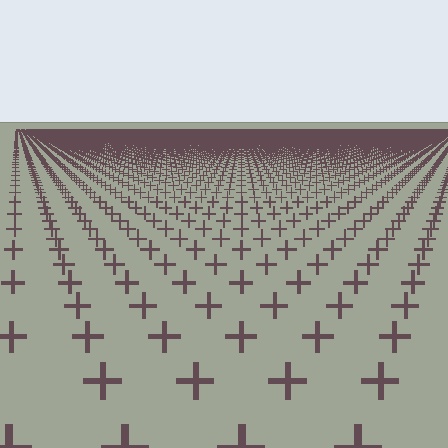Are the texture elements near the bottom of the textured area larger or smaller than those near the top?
Larger. Near the bottom, elements are closer to the viewer and appear at a bigger on-screen size.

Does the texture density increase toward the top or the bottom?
Density increases toward the top.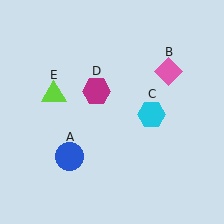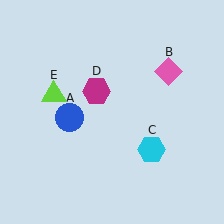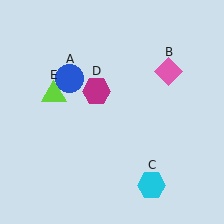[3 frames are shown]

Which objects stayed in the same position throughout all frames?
Pink diamond (object B) and magenta hexagon (object D) and lime triangle (object E) remained stationary.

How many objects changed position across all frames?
2 objects changed position: blue circle (object A), cyan hexagon (object C).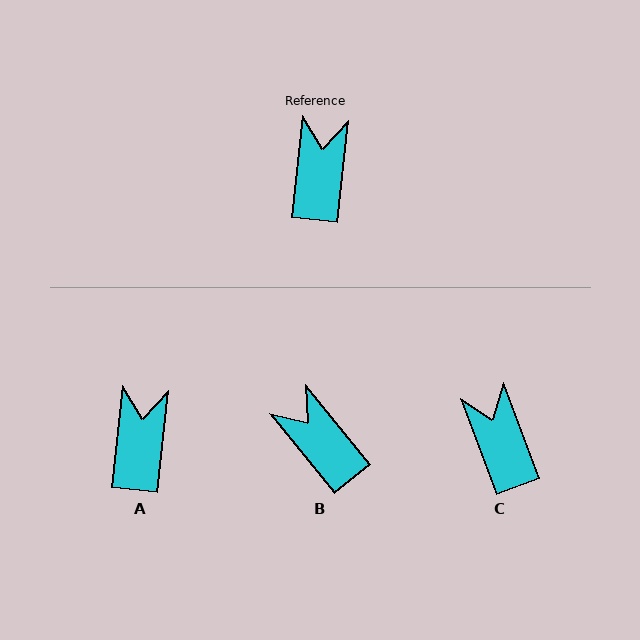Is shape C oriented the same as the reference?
No, it is off by about 26 degrees.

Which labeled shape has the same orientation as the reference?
A.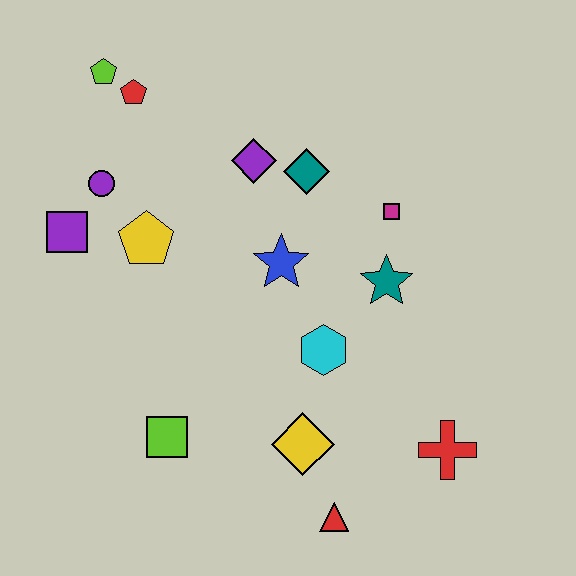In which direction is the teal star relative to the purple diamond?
The teal star is to the right of the purple diamond.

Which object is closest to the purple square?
The purple circle is closest to the purple square.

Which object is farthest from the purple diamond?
The red triangle is farthest from the purple diamond.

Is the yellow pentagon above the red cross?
Yes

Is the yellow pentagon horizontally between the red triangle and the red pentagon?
Yes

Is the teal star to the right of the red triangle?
Yes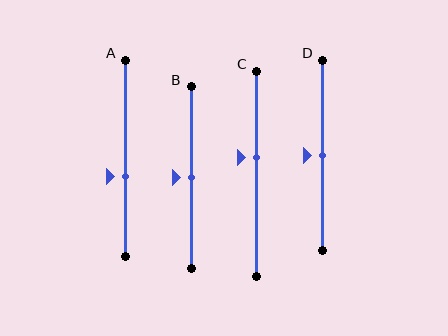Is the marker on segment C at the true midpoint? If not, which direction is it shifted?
No, the marker on segment C is shifted upward by about 8% of the segment length.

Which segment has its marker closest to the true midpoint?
Segment B has its marker closest to the true midpoint.